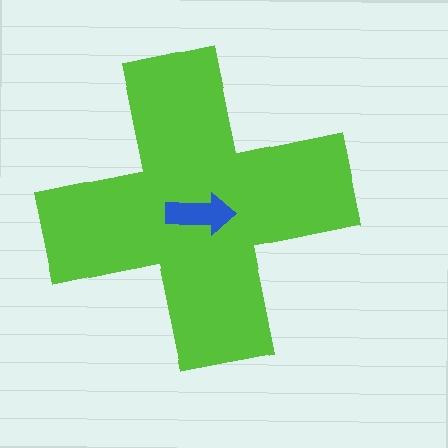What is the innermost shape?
The blue arrow.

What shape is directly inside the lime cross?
The blue arrow.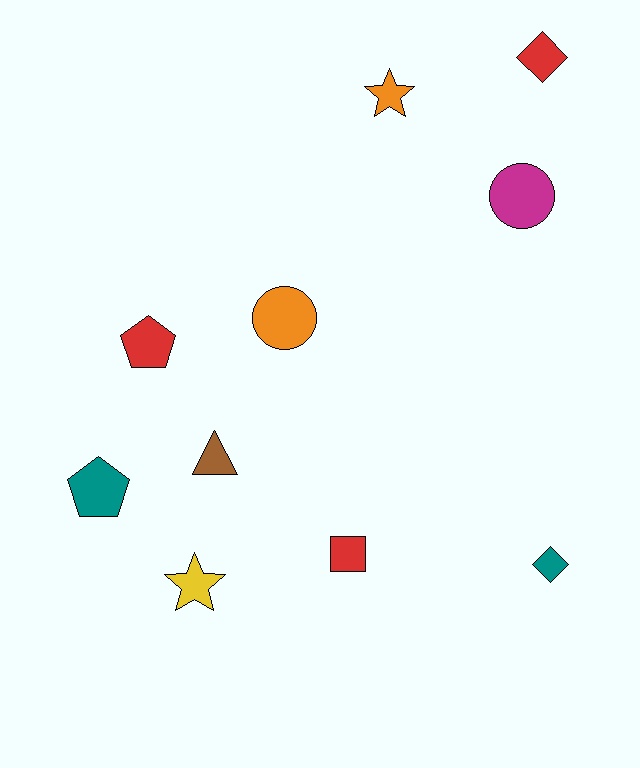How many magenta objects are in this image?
There is 1 magenta object.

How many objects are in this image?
There are 10 objects.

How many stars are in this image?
There are 2 stars.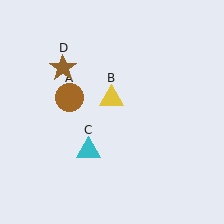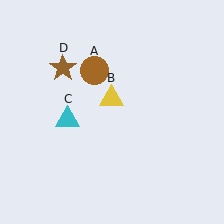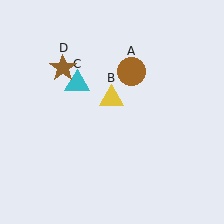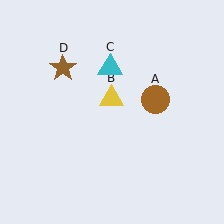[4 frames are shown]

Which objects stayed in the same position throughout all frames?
Yellow triangle (object B) and brown star (object D) remained stationary.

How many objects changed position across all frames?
2 objects changed position: brown circle (object A), cyan triangle (object C).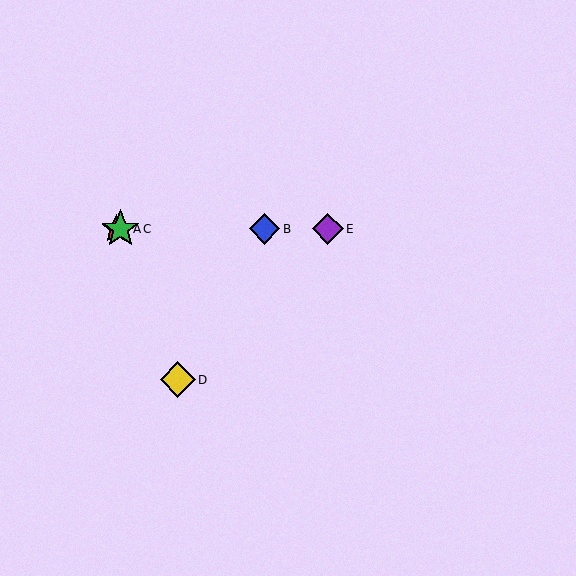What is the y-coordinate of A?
Object A is at y≈229.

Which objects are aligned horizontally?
Objects A, B, C, E are aligned horizontally.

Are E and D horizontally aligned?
No, E is at y≈229 and D is at y≈380.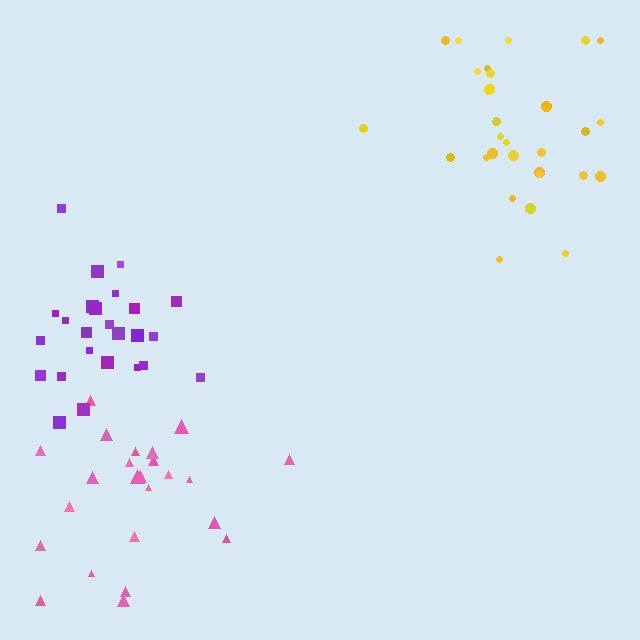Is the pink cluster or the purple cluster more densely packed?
Purple.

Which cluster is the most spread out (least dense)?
Pink.